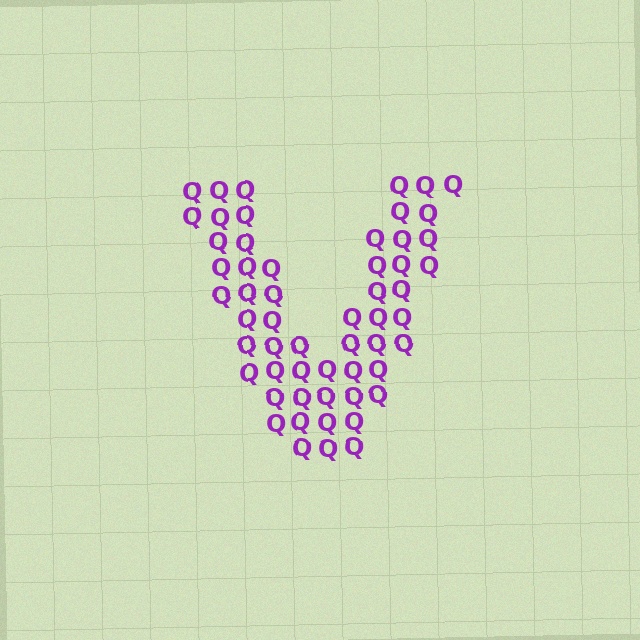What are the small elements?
The small elements are letter Q's.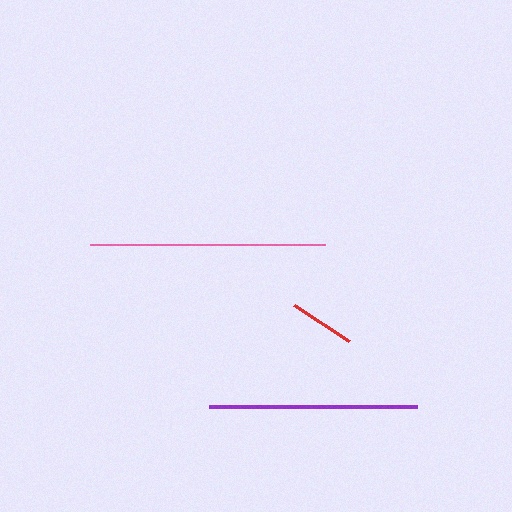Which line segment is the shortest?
The red line is the shortest at approximately 67 pixels.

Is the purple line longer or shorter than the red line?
The purple line is longer than the red line.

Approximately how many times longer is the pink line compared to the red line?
The pink line is approximately 3.5 times the length of the red line.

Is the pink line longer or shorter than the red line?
The pink line is longer than the red line.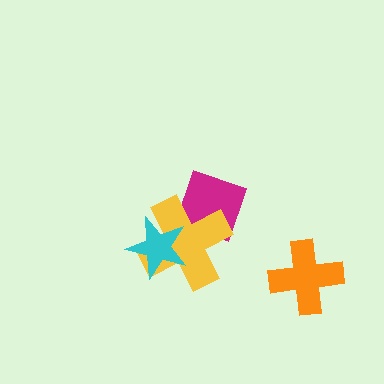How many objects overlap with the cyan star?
1 object overlaps with the cyan star.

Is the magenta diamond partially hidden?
Yes, it is partially covered by another shape.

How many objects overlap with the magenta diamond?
1 object overlaps with the magenta diamond.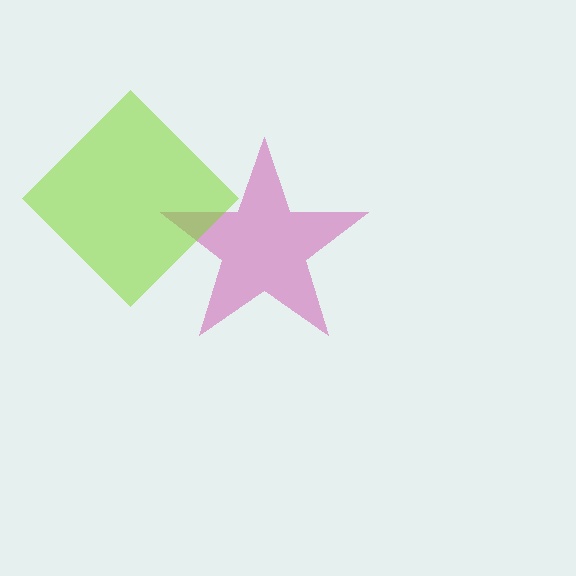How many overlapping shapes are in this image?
There are 2 overlapping shapes in the image.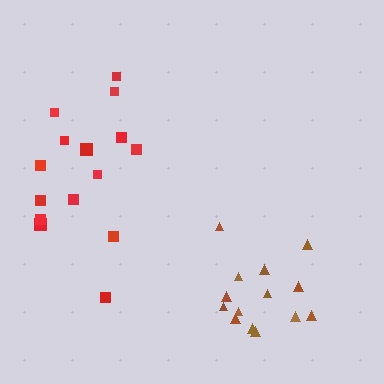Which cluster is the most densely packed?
Brown.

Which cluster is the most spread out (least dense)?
Red.